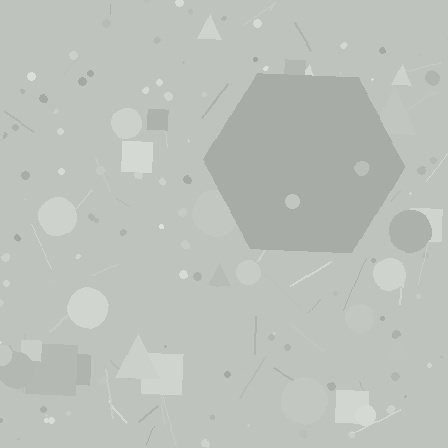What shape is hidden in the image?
A hexagon is hidden in the image.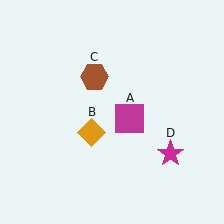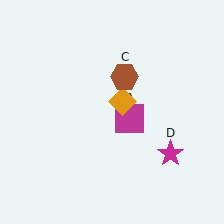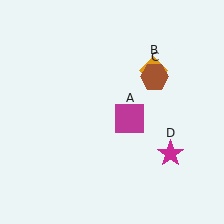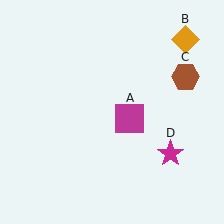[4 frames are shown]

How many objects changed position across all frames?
2 objects changed position: orange diamond (object B), brown hexagon (object C).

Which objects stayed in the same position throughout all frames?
Magenta square (object A) and magenta star (object D) remained stationary.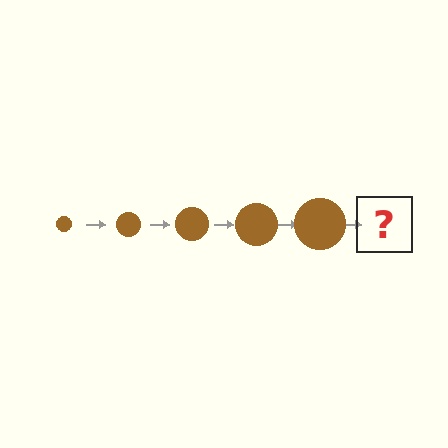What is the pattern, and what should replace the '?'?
The pattern is that the circle gets progressively larger each step. The '?' should be a brown circle, larger than the previous one.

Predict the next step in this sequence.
The next step is a brown circle, larger than the previous one.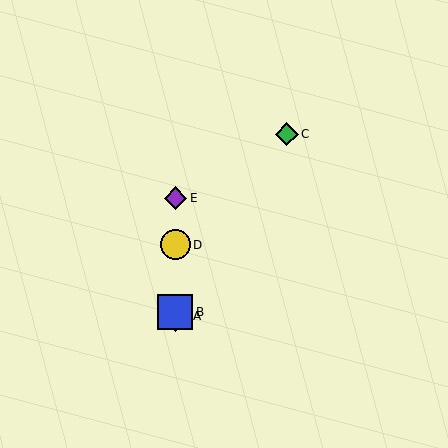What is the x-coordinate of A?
Object A is at x≈175.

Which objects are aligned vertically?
Objects A, B, D, E are aligned vertically.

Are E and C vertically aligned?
No, E is at x≈175 and C is at x≈287.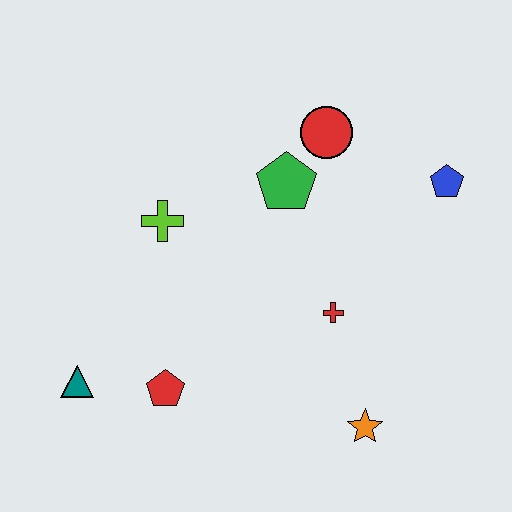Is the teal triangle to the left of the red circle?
Yes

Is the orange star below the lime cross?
Yes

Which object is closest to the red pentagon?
The teal triangle is closest to the red pentagon.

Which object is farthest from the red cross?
The teal triangle is farthest from the red cross.